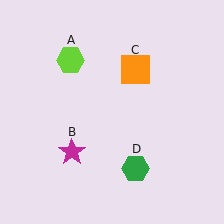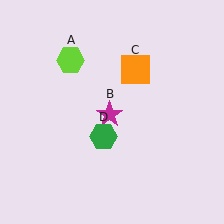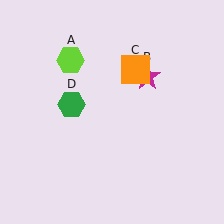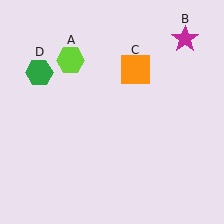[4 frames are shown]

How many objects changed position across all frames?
2 objects changed position: magenta star (object B), green hexagon (object D).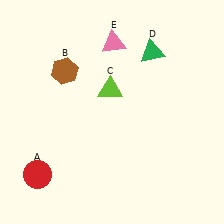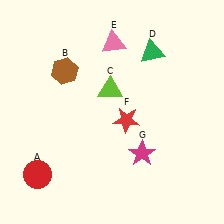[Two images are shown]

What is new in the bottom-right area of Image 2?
A magenta star (G) was added in the bottom-right area of Image 2.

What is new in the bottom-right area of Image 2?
A red star (F) was added in the bottom-right area of Image 2.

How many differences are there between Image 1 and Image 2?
There are 2 differences between the two images.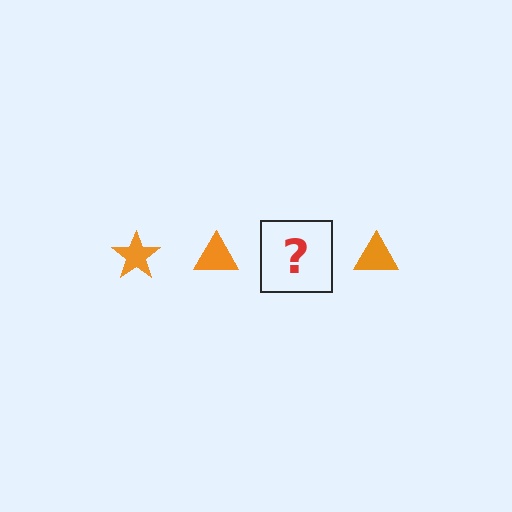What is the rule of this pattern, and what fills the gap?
The rule is that the pattern cycles through star, triangle shapes in orange. The gap should be filled with an orange star.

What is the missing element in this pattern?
The missing element is an orange star.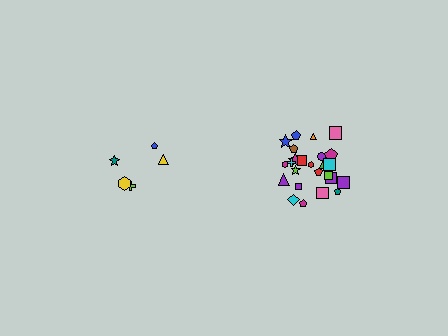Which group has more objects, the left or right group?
The right group.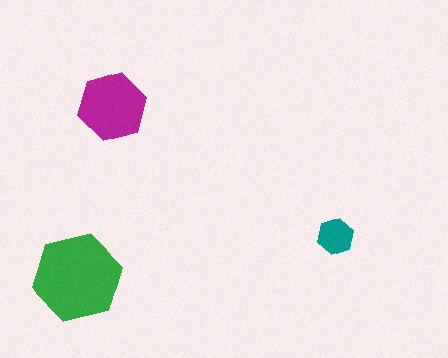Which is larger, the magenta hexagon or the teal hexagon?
The magenta one.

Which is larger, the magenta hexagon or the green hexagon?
The green one.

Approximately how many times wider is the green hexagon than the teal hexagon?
About 2.5 times wider.